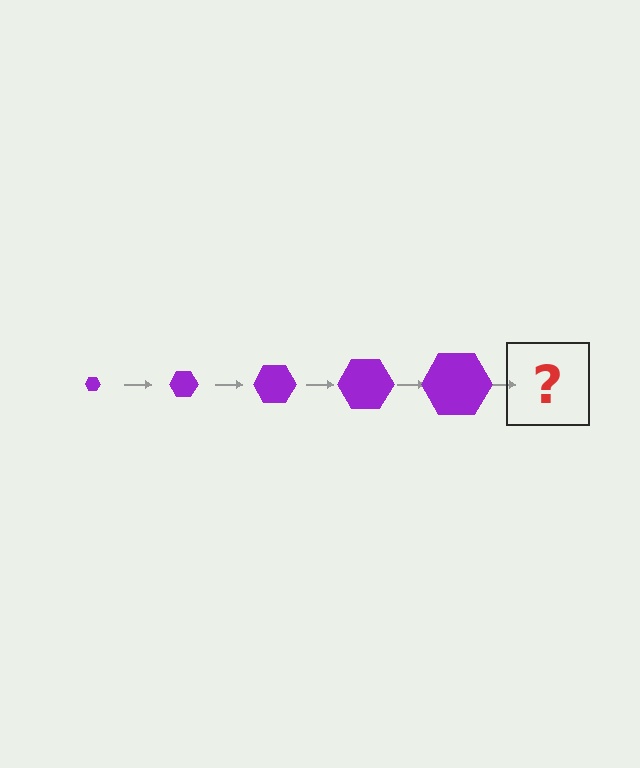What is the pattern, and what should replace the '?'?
The pattern is that the hexagon gets progressively larger each step. The '?' should be a purple hexagon, larger than the previous one.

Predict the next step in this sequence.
The next step is a purple hexagon, larger than the previous one.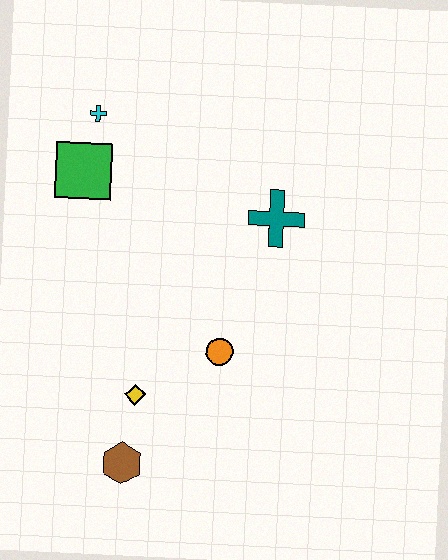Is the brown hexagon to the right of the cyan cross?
Yes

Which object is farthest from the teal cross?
The brown hexagon is farthest from the teal cross.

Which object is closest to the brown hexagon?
The yellow diamond is closest to the brown hexagon.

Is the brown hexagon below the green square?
Yes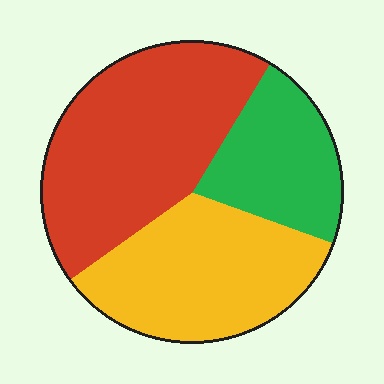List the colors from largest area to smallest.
From largest to smallest: red, yellow, green.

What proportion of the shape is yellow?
Yellow covers 34% of the shape.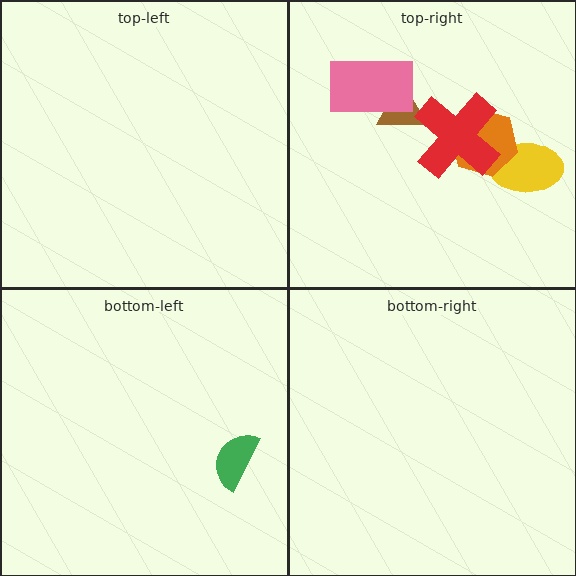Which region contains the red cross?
The top-right region.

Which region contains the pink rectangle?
The top-right region.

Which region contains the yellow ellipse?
The top-right region.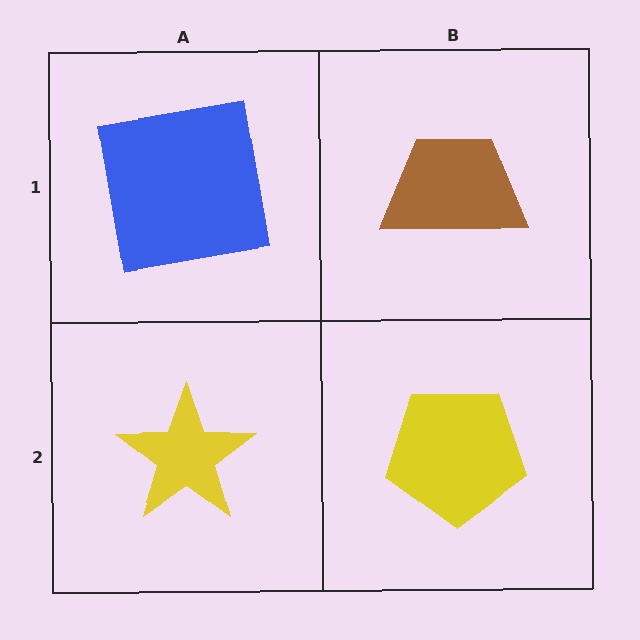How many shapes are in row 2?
2 shapes.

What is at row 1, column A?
A blue square.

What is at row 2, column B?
A yellow pentagon.